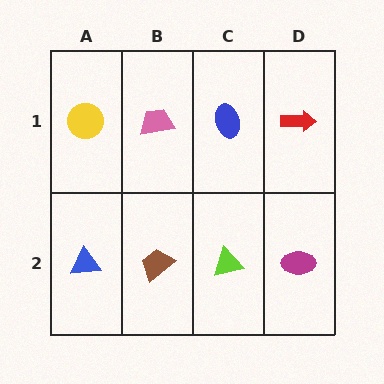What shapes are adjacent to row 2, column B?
A pink trapezoid (row 1, column B), a blue triangle (row 2, column A), a lime triangle (row 2, column C).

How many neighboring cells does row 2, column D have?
2.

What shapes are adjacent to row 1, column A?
A blue triangle (row 2, column A), a pink trapezoid (row 1, column B).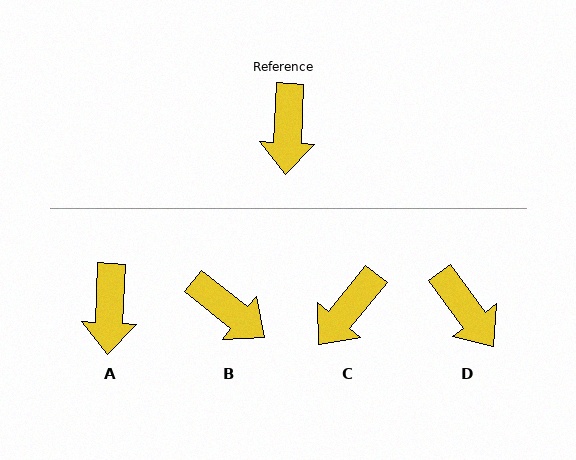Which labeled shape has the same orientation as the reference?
A.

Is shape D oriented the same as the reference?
No, it is off by about 39 degrees.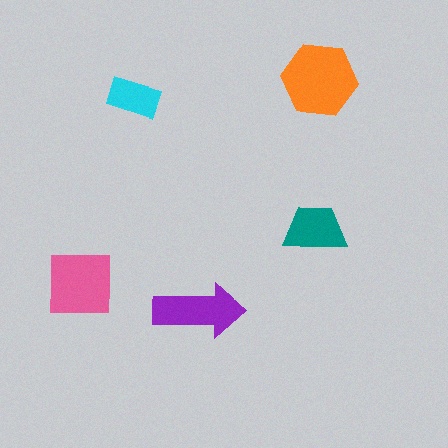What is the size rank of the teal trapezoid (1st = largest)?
4th.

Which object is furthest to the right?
The orange hexagon is rightmost.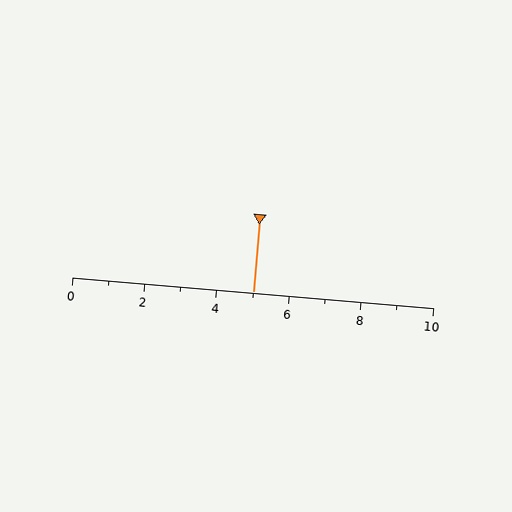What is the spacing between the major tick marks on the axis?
The major ticks are spaced 2 apart.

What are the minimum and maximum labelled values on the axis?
The axis runs from 0 to 10.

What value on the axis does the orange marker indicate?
The marker indicates approximately 5.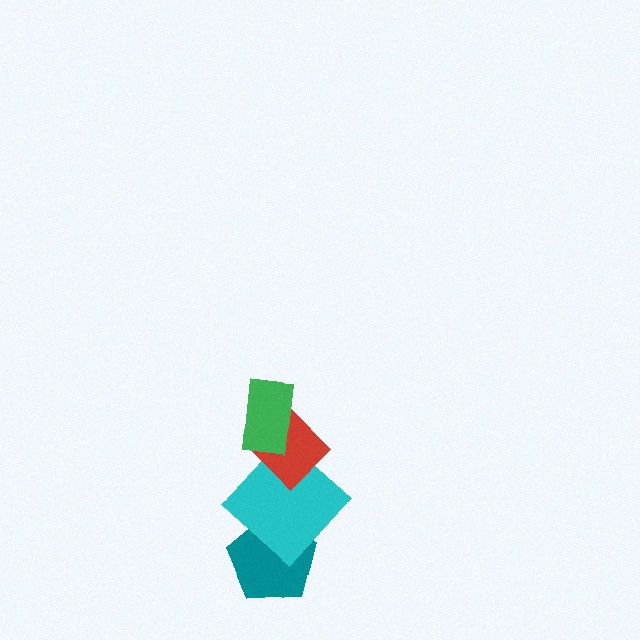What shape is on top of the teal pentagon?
The cyan diamond is on top of the teal pentagon.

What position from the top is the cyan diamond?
The cyan diamond is 3rd from the top.